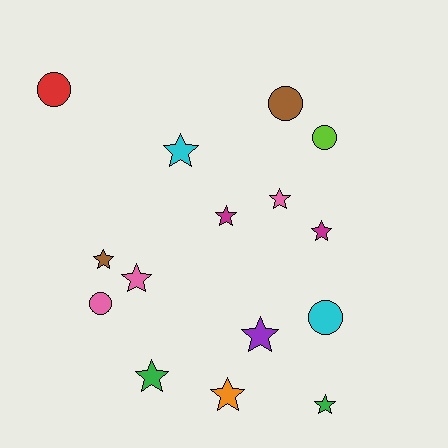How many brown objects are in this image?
There are 2 brown objects.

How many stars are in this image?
There are 10 stars.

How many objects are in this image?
There are 15 objects.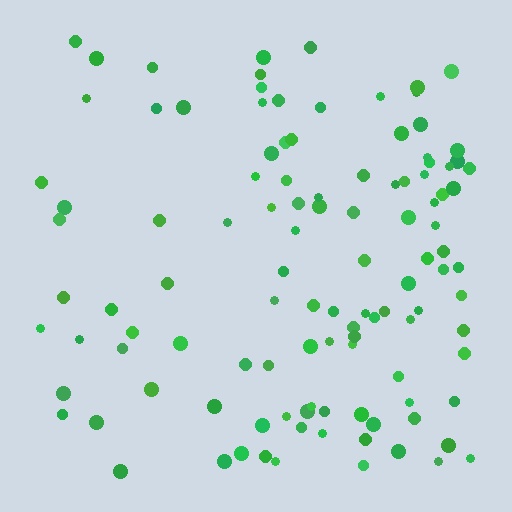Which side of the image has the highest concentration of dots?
The right.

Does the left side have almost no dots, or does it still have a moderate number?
Still a moderate number, just noticeably fewer than the right.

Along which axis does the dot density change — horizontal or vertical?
Horizontal.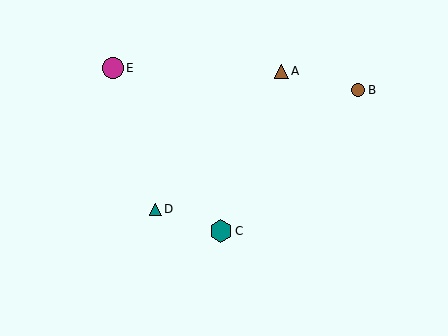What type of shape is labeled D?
Shape D is a teal triangle.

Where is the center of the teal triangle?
The center of the teal triangle is at (155, 209).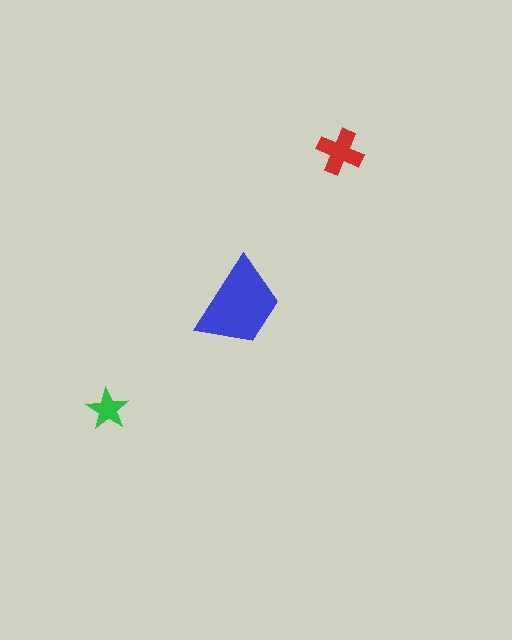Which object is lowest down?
The green star is bottommost.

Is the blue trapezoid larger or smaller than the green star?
Larger.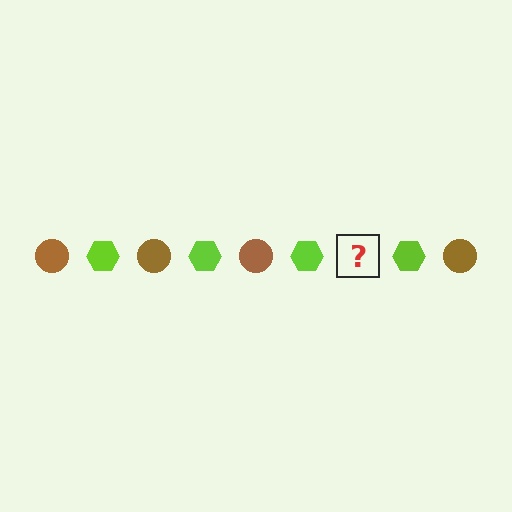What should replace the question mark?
The question mark should be replaced with a brown circle.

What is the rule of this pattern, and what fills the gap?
The rule is that the pattern alternates between brown circle and lime hexagon. The gap should be filled with a brown circle.